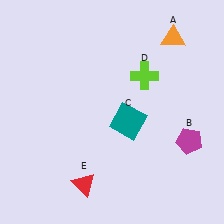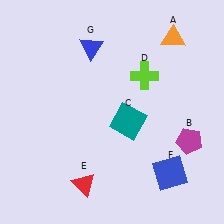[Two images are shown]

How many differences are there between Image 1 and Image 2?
There are 2 differences between the two images.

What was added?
A blue square (F), a blue triangle (G) were added in Image 2.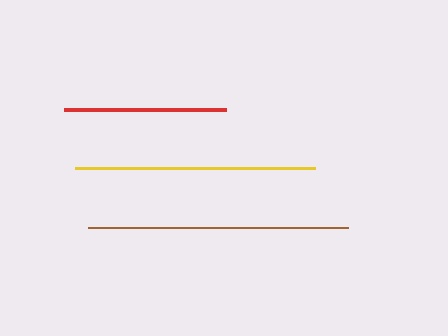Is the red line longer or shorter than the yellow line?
The yellow line is longer than the red line.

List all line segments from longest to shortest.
From longest to shortest: brown, yellow, red.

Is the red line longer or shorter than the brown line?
The brown line is longer than the red line.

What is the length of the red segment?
The red segment is approximately 162 pixels long.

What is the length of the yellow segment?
The yellow segment is approximately 239 pixels long.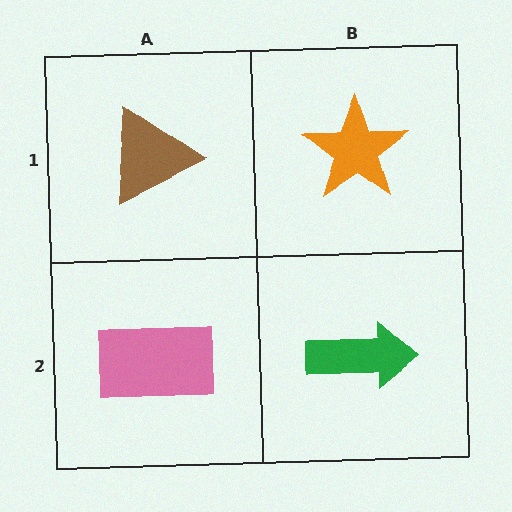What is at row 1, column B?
An orange star.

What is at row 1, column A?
A brown triangle.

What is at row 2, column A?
A pink rectangle.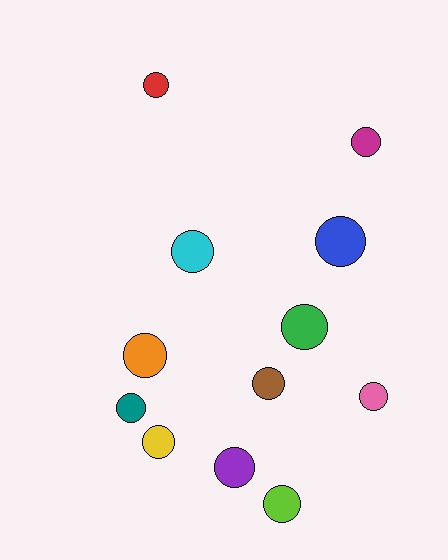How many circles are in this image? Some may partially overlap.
There are 12 circles.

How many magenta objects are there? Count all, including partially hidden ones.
There is 1 magenta object.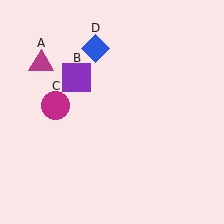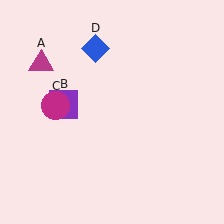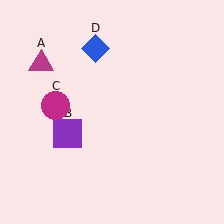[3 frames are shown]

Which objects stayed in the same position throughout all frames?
Magenta triangle (object A) and magenta circle (object C) and blue diamond (object D) remained stationary.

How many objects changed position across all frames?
1 object changed position: purple square (object B).